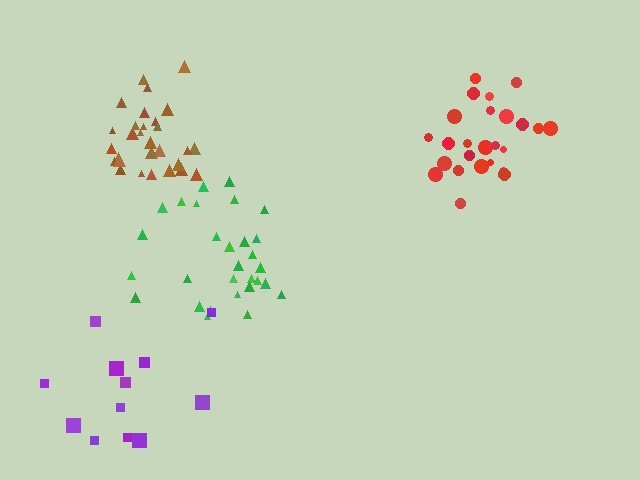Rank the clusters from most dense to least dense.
brown, red, green, purple.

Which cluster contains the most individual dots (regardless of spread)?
Green (30).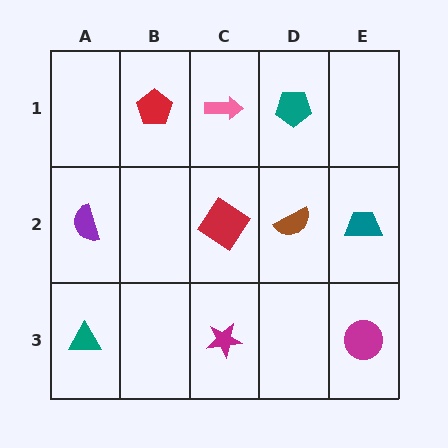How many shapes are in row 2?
4 shapes.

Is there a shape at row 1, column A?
No, that cell is empty.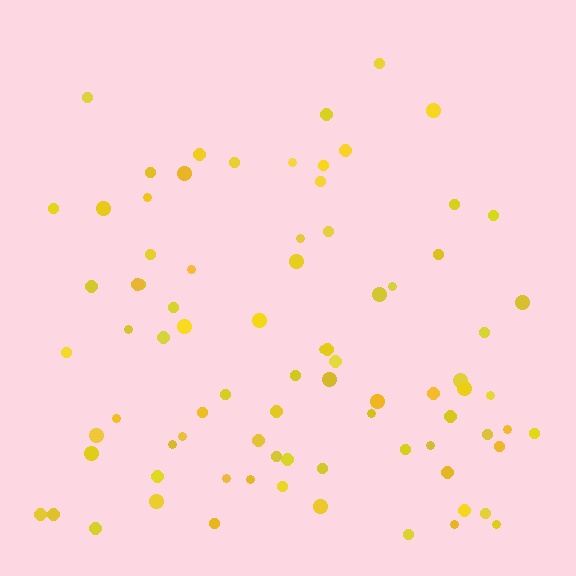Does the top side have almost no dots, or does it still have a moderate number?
Still a moderate number, just noticeably fewer than the bottom.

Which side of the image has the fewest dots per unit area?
The top.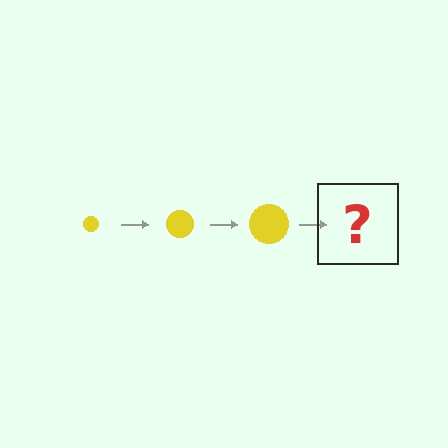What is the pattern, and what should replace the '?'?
The pattern is that the circle gets progressively larger each step. The '?' should be a yellow circle, larger than the previous one.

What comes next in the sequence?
The next element should be a yellow circle, larger than the previous one.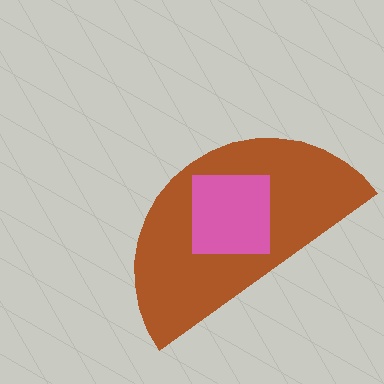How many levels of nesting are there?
2.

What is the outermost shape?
The brown semicircle.